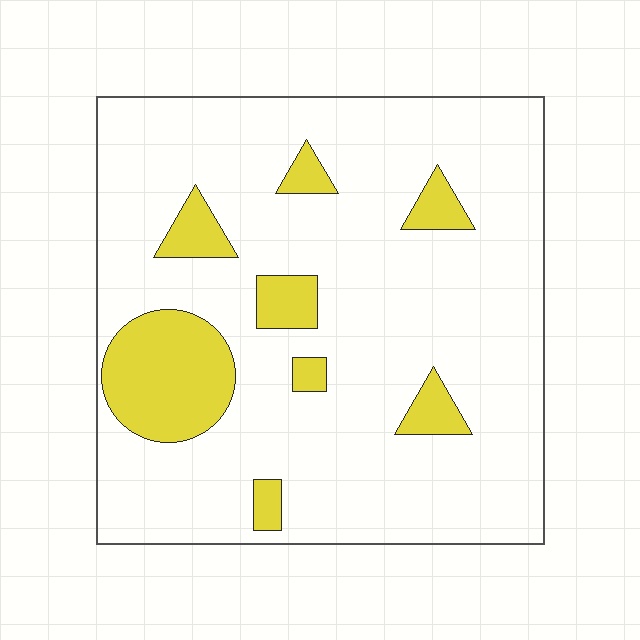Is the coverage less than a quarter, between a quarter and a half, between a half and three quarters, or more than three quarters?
Less than a quarter.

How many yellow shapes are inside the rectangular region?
8.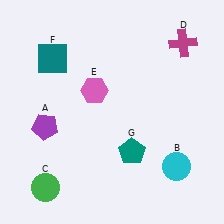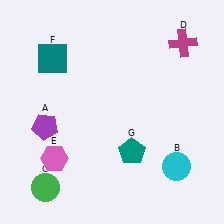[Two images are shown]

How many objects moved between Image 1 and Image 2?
1 object moved between the two images.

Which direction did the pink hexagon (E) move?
The pink hexagon (E) moved down.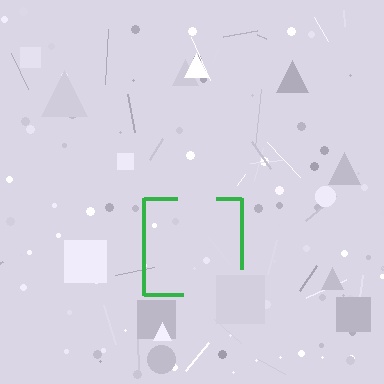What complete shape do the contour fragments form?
The contour fragments form a square.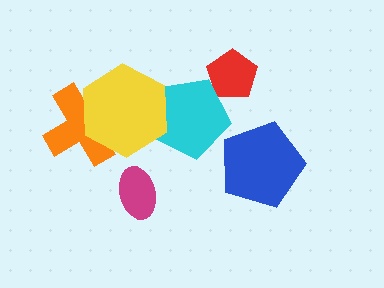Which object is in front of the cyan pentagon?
The yellow hexagon is in front of the cyan pentagon.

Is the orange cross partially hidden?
Yes, it is partially covered by another shape.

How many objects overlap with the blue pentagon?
0 objects overlap with the blue pentagon.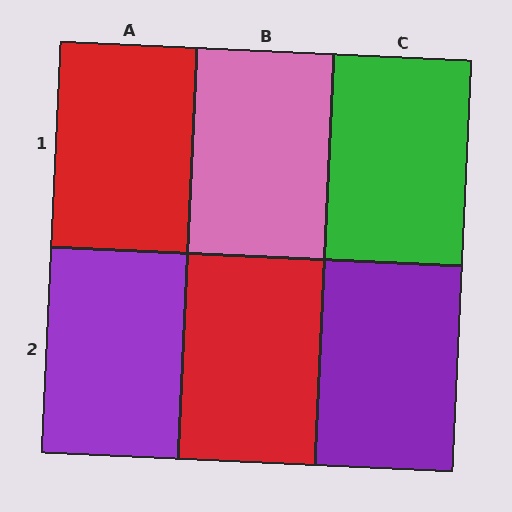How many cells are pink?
1 cell is pink.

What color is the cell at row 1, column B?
Pink.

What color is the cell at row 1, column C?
Green.